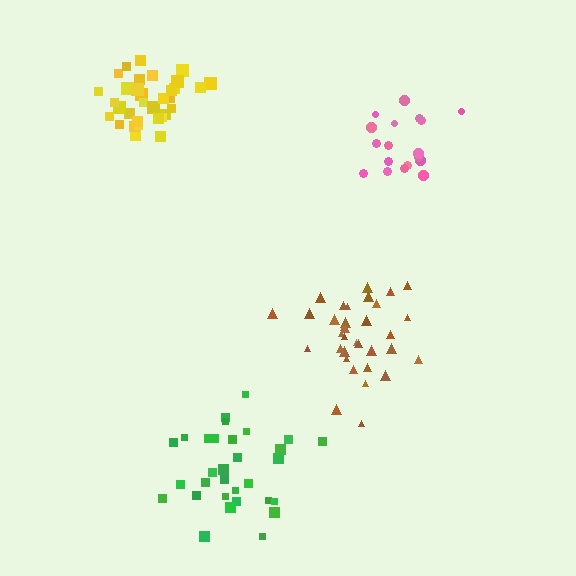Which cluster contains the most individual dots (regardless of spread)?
Brown (34).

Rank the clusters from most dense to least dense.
yellow, pink, brown, green.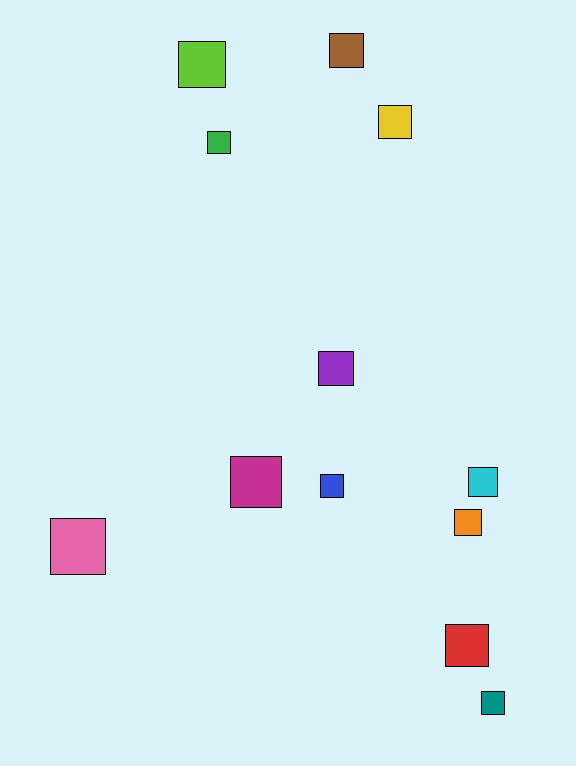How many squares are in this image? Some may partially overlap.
There are 12 squares.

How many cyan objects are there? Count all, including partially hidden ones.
There is 1 cyan object.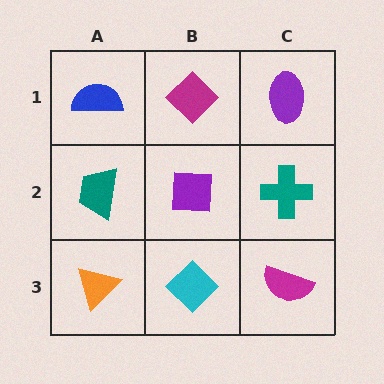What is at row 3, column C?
A magenta semicircle.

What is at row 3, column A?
An orange triangle.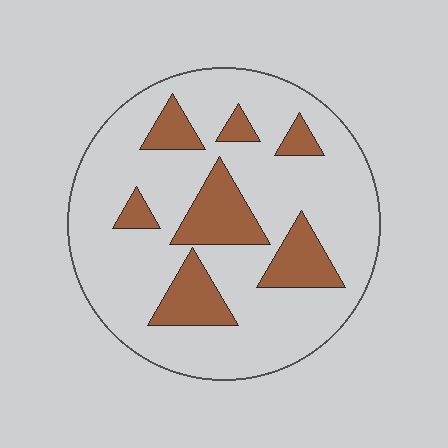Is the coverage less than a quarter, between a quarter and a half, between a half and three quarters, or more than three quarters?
Less than a quarter.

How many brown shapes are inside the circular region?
7.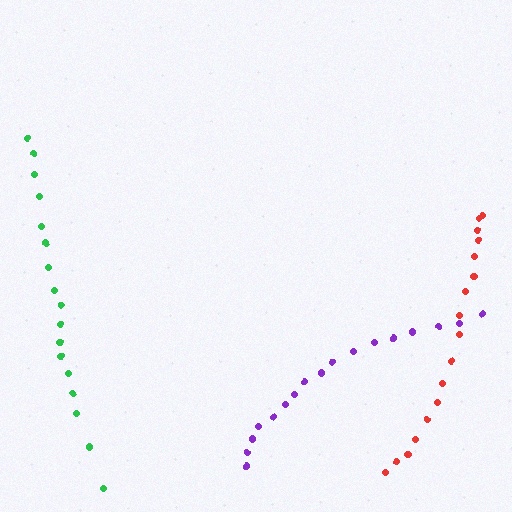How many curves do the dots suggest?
There are 3 distinct paths.